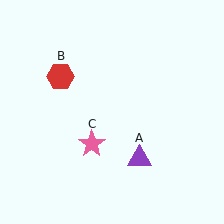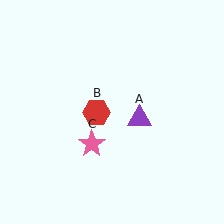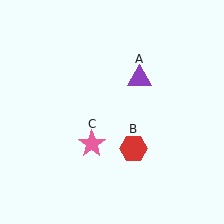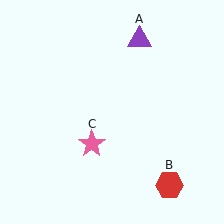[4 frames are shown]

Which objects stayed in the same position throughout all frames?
Pink star (object C) remained stationary.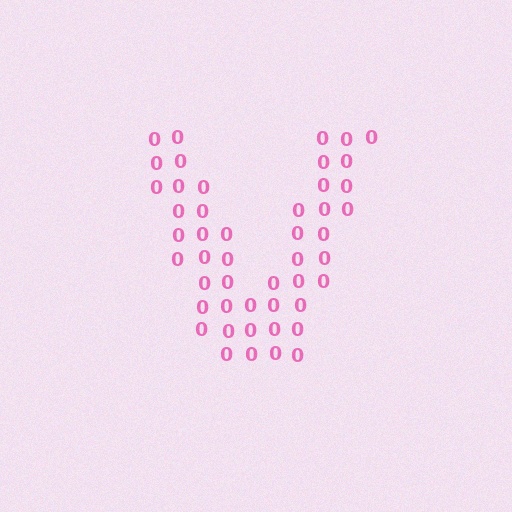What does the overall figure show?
The overall figure shows the letter V.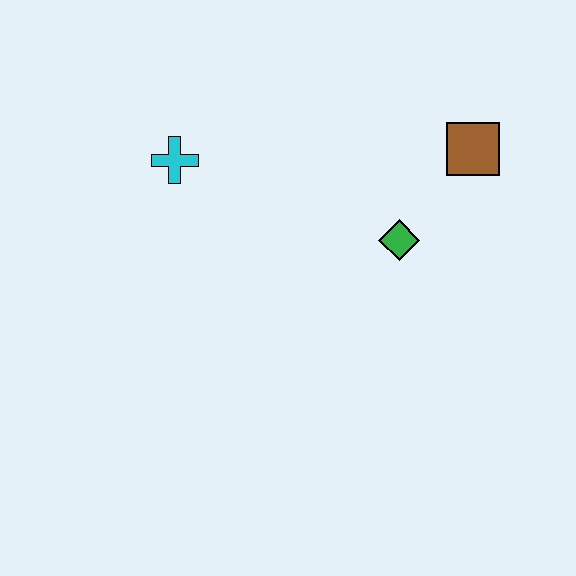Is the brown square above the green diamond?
Yes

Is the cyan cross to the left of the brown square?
Yes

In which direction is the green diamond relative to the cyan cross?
The green diamond is to the right of the cyan cross.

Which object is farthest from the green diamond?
The cyan cross is farthest from the green diamond.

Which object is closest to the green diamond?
The brown square is closest to the green diamond.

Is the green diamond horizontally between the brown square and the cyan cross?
Yes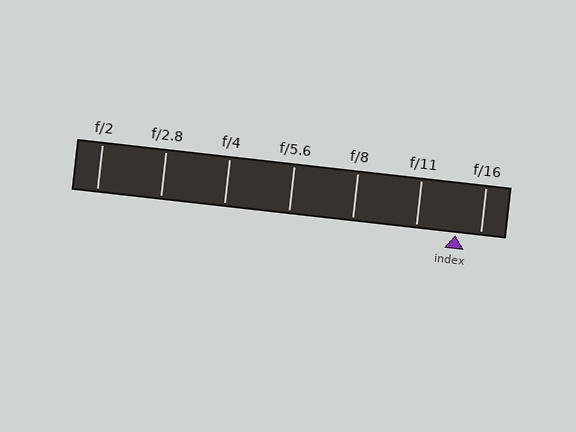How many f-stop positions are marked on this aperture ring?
There are 7 f-stop positions marked.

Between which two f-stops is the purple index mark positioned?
The index mark is between f/11 and f/16.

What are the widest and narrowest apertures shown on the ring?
The widest aperture shown is f/2 and the narrowest is f/16.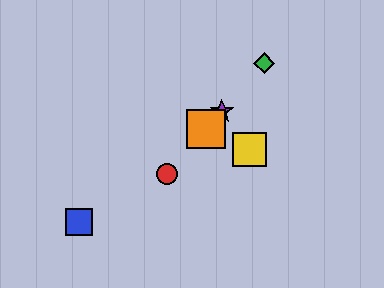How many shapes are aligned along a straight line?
4 shapes (the red circle, the green diamond, the purple star, the orange square) are aligned along a straight line.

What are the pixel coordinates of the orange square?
The orange square is at (206, 129).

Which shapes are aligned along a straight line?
The red circle, the green diamond, the purple star, the orange square are aligned along a straight line.